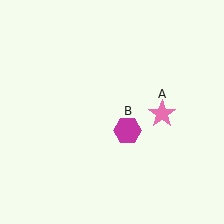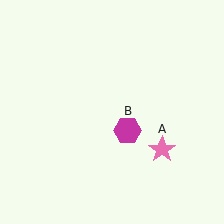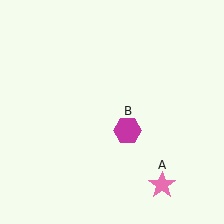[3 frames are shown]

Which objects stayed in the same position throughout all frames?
Magenta hexagon (object B) remained stationary.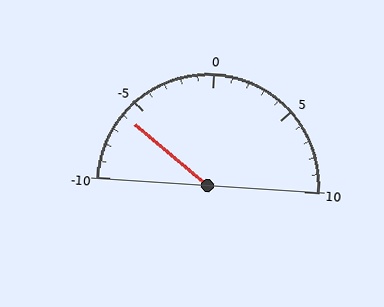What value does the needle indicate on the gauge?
The needle indicates approximately -6.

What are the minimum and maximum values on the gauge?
The gauge ranges from -10 to 10.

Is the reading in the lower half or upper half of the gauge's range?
The reading is in the lower half of the range (-10 to 10).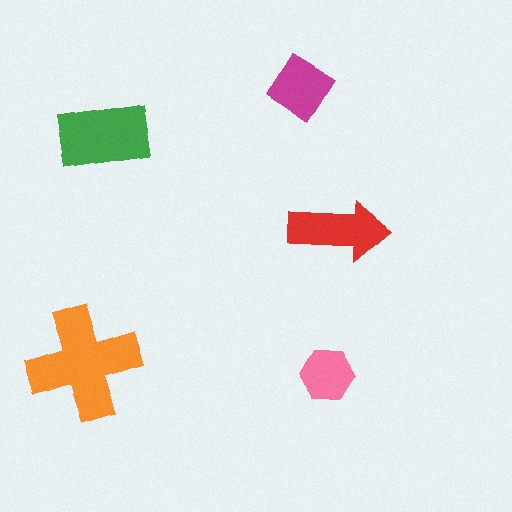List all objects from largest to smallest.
The orange cross, the green rectangle, the red arrow, the magenta diamond, the pink hexagon.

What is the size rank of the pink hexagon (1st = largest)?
5th.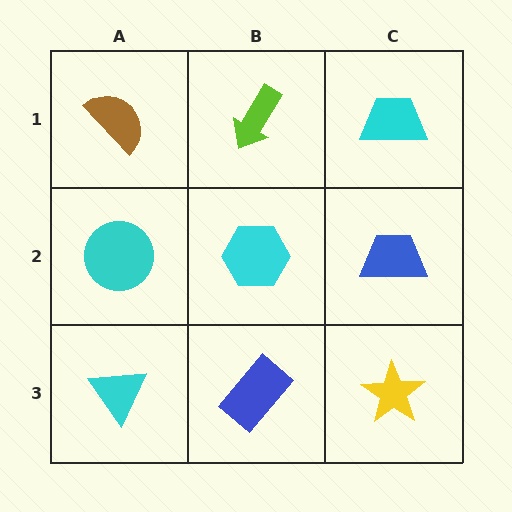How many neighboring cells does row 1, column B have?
3.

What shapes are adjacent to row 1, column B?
A cyan hexagon (row 2, column B), a brown semicircle (row 1, column A), a cyan trapezoid (row 1, column C).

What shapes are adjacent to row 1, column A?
A cyan circle (row 2, column A), a lime arrow (row 1, column B).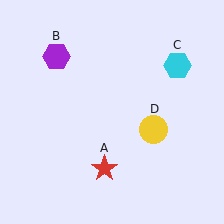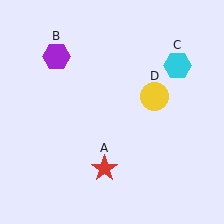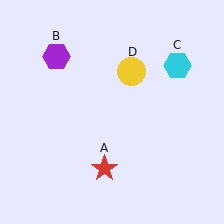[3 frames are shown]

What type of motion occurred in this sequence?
The yellow circle (object D) rotated counterclockwise around the center of the scene.